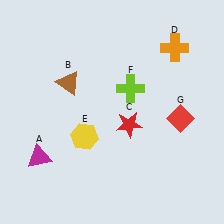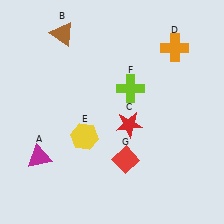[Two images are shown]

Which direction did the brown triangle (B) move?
The brown triangle (B) moved up.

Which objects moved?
The objects that moved are: the brown triangle (B), the red diamond (G).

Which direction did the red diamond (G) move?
The red diamond (G) moved left.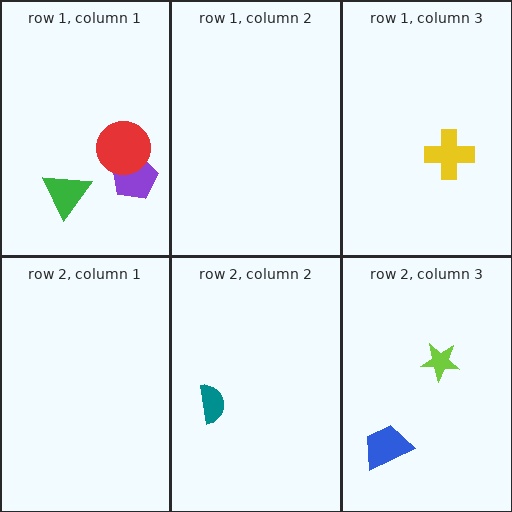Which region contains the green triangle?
The row 1, column 1 region.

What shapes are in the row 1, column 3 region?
The yellow cross.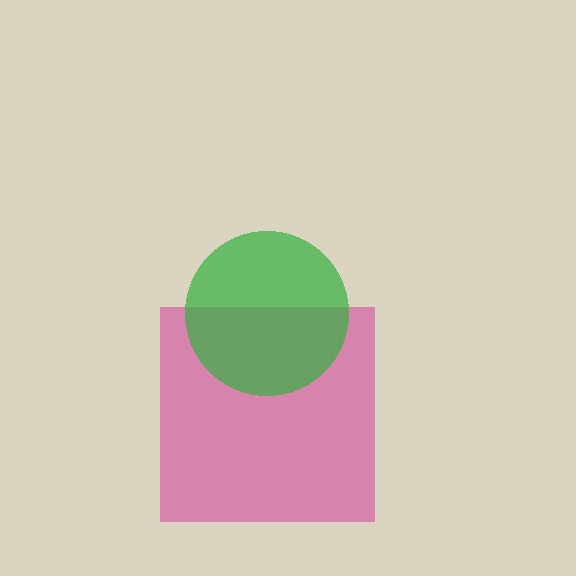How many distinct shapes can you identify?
There are 2 distinct shapes: a magenta square, a green circle.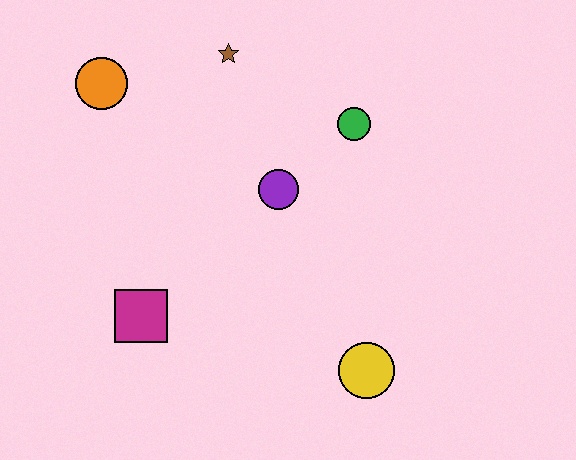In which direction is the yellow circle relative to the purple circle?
The yellow circle is below the purple circle.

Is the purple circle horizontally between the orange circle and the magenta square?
No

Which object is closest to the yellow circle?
The purple circle is closest to the yellow circle.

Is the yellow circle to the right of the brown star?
Yes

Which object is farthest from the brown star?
The yellow circle is farthest from the brown star.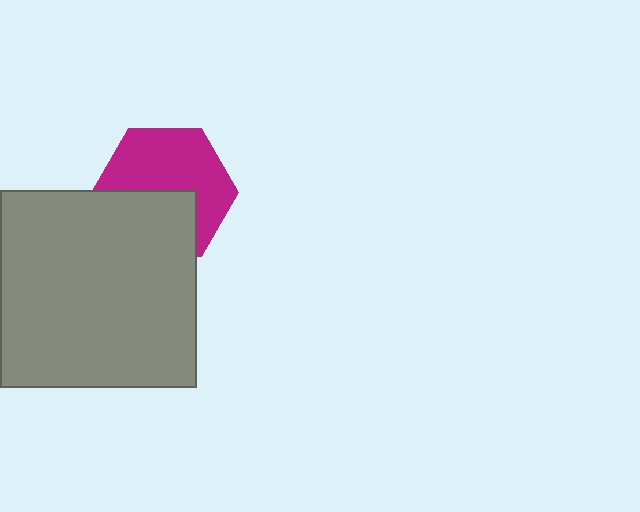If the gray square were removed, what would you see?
You would see the complete magenta hexagon.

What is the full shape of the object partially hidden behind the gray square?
The partially hidden object is a magenta hexagon.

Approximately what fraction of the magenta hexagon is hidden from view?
Roughly 42% of the magenta hexagon is hidden behind the gray square.